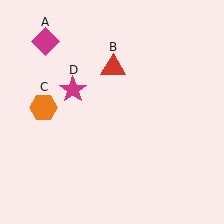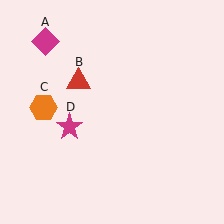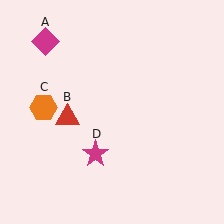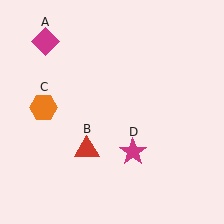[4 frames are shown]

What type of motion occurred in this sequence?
The red triangle (object B), magenta star (object D) rotated counterclockwise around the center of the scene.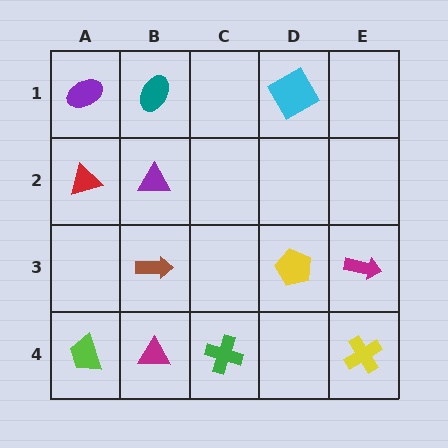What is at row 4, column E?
A yellow cross.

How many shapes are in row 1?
3 shapes.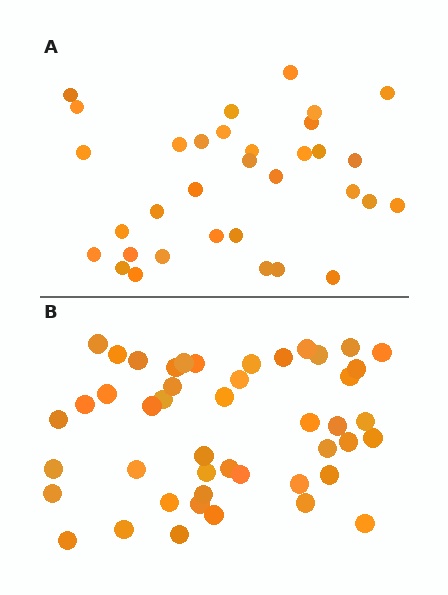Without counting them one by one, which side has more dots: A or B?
Region B (the bottom region) has more dots.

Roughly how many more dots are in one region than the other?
Region B has approximately 15 more dots than region A.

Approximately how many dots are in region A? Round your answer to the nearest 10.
About 30 dots. (The exact count is 33, which rounds to 30.)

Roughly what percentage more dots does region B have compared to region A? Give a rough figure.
About 40% more.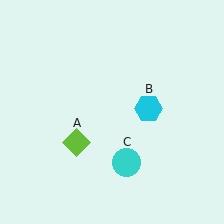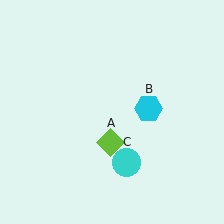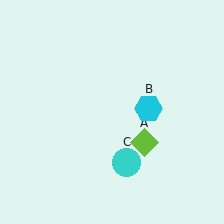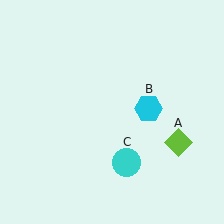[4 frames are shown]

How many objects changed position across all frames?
1 object changed position: lime diamond (object A).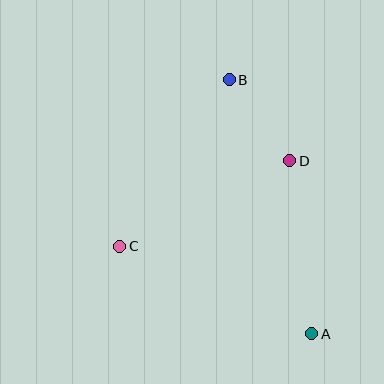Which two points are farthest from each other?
Points A and B are farthest from each other.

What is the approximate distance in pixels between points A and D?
The distance between A and D is approximately 174 pixels.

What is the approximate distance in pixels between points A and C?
The distance between A and C is approximately 211 pixels.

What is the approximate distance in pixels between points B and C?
The distance between B and C is approximately 199 pixels.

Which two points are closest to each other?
Points B and D are closest to each other.